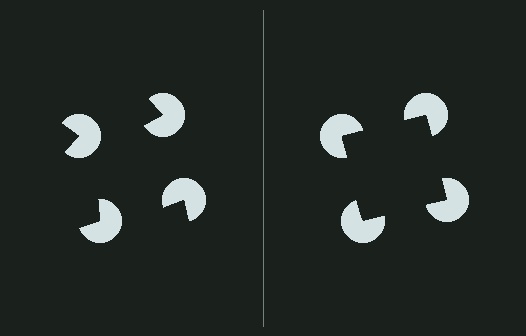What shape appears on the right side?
An illusory square.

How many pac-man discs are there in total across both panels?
8 — 4 on each side.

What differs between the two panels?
The pac-man discs are positioned identically on both sides; only the wedge orientations differ. On the right they align to a square; on the left they are misaligned.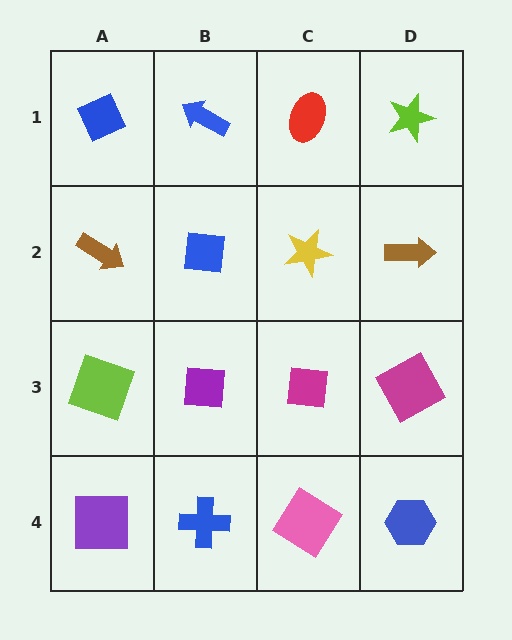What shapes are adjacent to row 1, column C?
A yellow star (row 2, column C), a blue arrow (row 1, column B), a lime star (row 1, column D).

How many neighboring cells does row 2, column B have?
4.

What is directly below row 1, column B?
A blue square.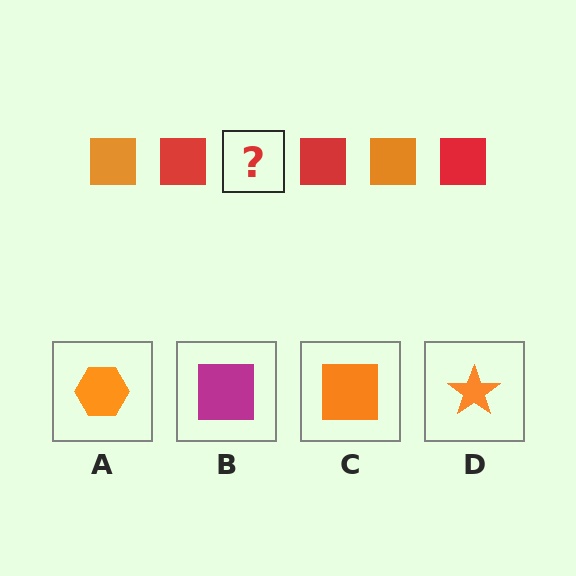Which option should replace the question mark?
Option C.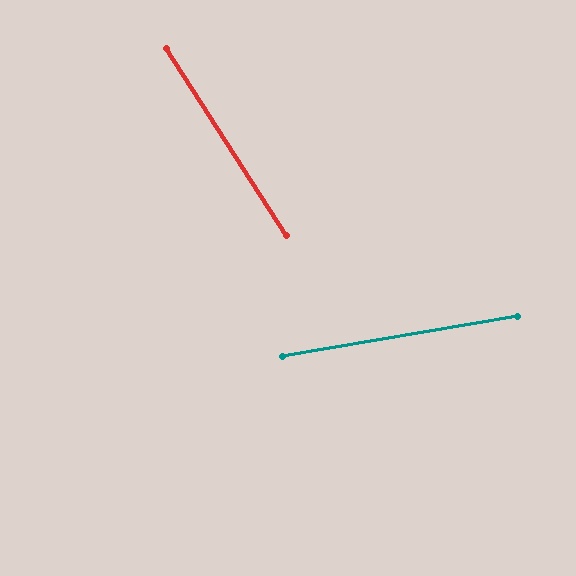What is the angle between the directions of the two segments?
Approximately 67 degrees.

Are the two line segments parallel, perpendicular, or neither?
Neither parallel nor perpendicular — they differ by about 67°.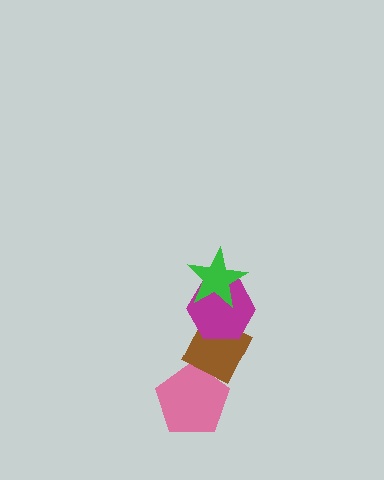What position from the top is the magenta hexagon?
The magenta hexagon is 2nd from the top.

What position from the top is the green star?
The green star is 1st from the top.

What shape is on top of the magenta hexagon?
The green star is on top of the magenta hexagon.